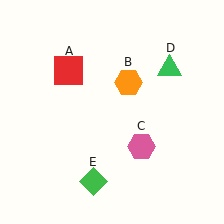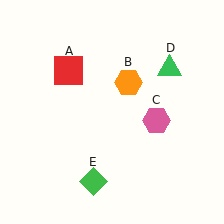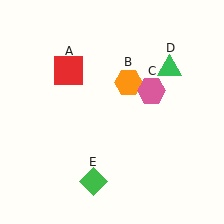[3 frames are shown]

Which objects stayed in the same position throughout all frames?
Red square (object A) and orange hexagon (object B) and green triangle (object D) and green diamond (object E) remained stationary.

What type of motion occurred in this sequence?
The pink hexagon (object C) rotated counterclockwise around the center of the scene.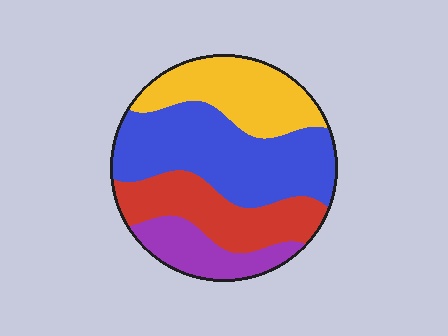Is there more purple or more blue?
Blue.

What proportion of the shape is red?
Red takes up about one quarter (1/4) of the shape.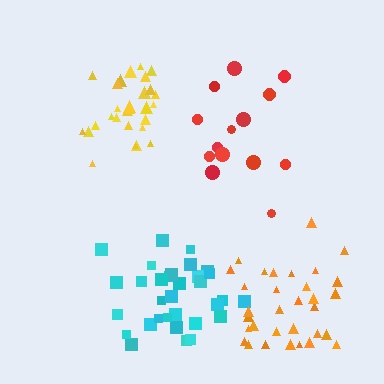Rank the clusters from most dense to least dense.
yellow, orange, cyan, red.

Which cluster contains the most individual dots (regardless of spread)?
Cyan (33).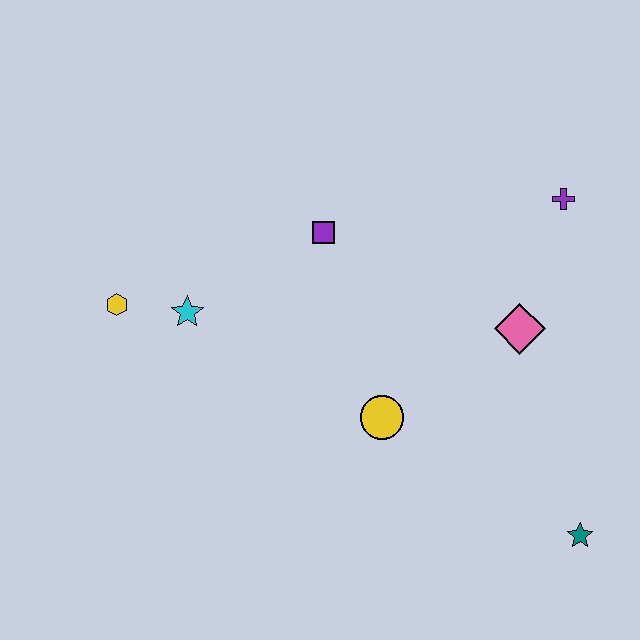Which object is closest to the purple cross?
The pink diamond is closest to the purple cross.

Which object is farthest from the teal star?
The yellow hexagon is farthest from the teal star.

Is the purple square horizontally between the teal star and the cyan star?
Yes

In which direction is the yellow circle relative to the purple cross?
The yellow circle is below the purple cross.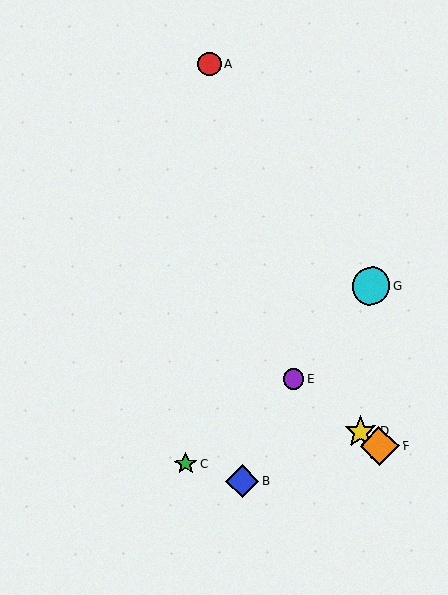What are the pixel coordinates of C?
Object C is at (185, 464).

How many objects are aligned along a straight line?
3 objects (D, E, F) are aligned along a straight line.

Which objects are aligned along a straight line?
Objects D, E, F are aligned along a straight line.